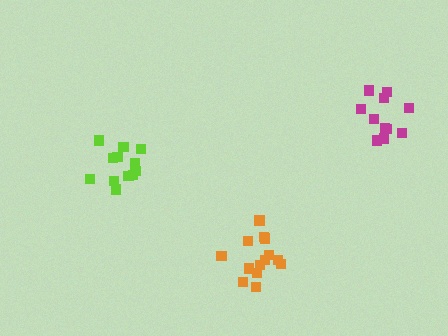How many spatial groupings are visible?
There are 3 spatial groupings.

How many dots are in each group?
Group 1: 14 dots, Group 2: 12 dots, Group 3: 11 dots (37 total).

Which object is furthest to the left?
The lime cluster is leftmost.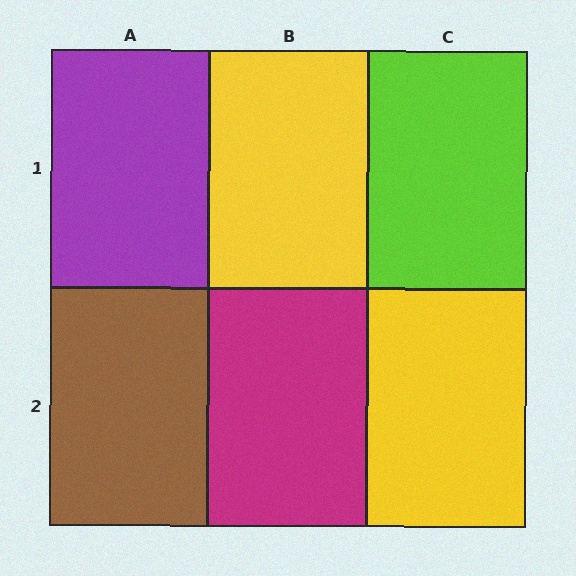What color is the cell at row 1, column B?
Yellow.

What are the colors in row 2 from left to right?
Brown, magenta, yellow.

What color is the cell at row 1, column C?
Lime.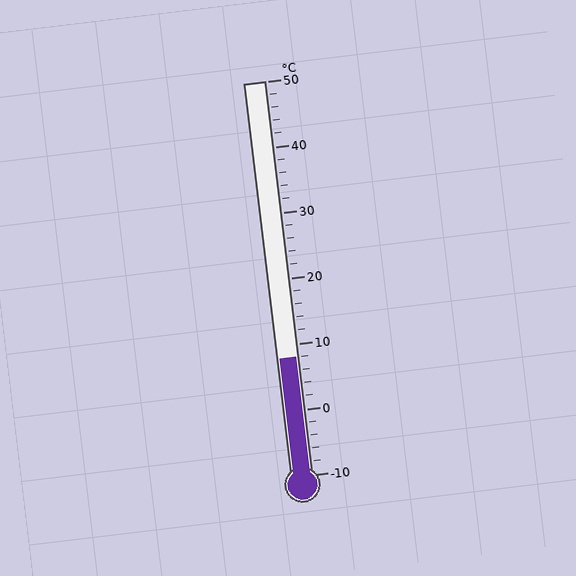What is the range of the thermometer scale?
The thermometer scale ranges from -10°C to 50°C.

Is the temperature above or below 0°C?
The temperature is above 0°C.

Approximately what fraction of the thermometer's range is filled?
The thermometer is filled to approximately 30% of its range.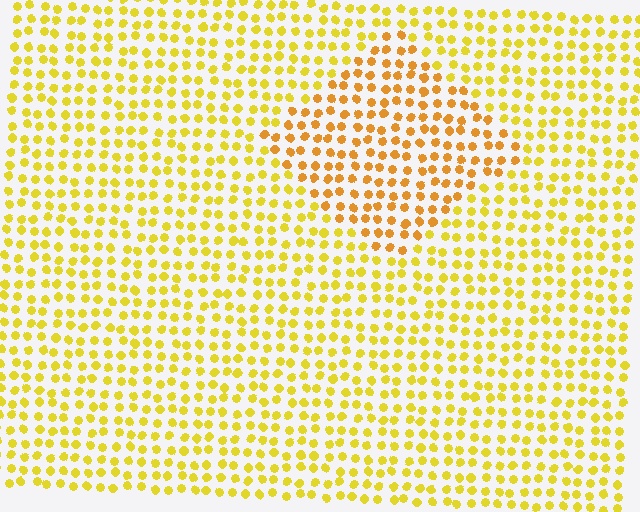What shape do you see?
I see a diamond.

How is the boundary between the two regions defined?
The boundary is defined purely by a slight shift in hue (about 23 degrees). Spacing, size, and orientation are identical on both sides.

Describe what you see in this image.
The image is filled with small yellow elements in a uniform arrangement. A diamond-shaped region is visible where the elements are tinted to a slightly different hue, forming a subtle color boundary.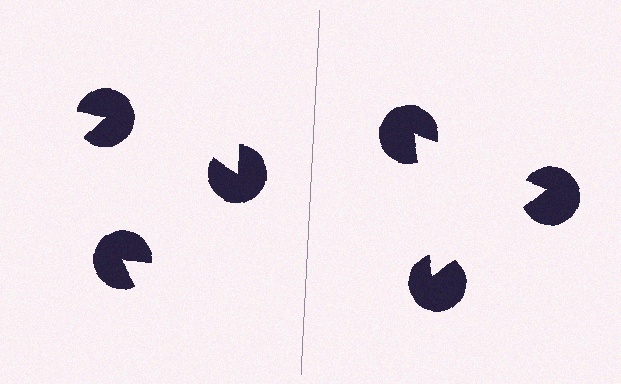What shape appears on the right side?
An illusory triangle.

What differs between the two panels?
The pac-man discs are positioned identically on both sides; only the wedge orientations differ. On the right they align to a triangle; on the left they are misaligned.